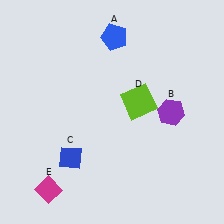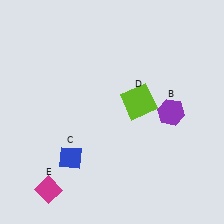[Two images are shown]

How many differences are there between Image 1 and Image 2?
There is 1 difference between the two images.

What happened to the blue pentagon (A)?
The blue pentagon (A) was removed in Image 2. It was in the top-right area of Image 1.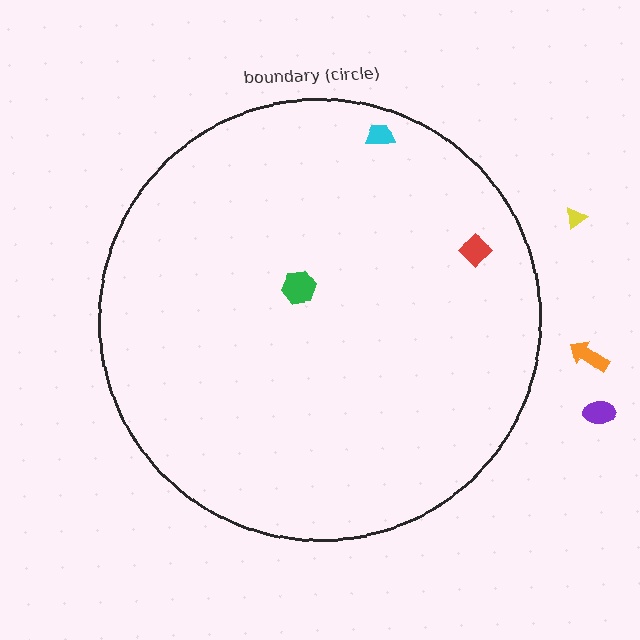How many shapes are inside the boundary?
3 inside, 3 outside.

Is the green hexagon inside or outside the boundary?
Inside.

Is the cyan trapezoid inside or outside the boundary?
Inside.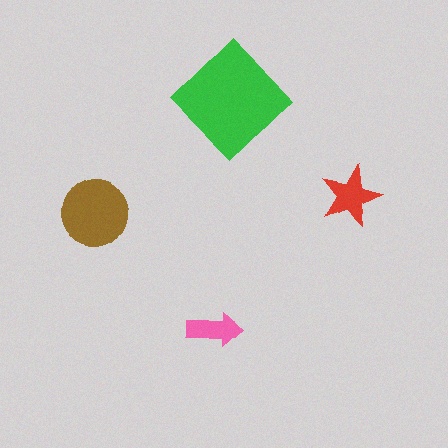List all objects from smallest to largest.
The pink arrow, the red star, the brown circle, the green diamond.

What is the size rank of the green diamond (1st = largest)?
1st.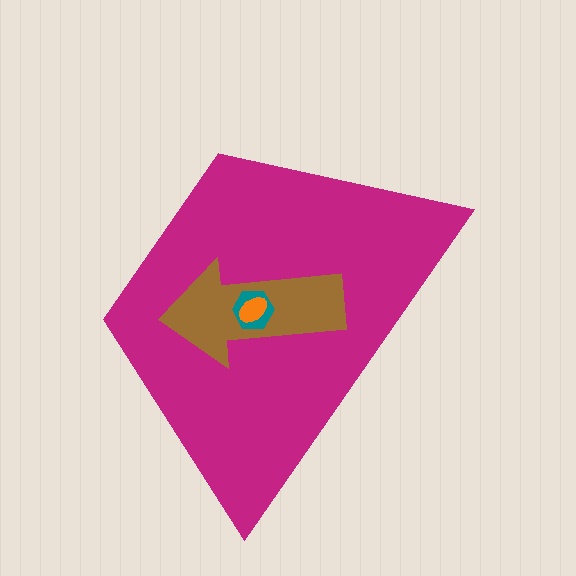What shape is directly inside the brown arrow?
The teal hexagon.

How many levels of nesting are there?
4.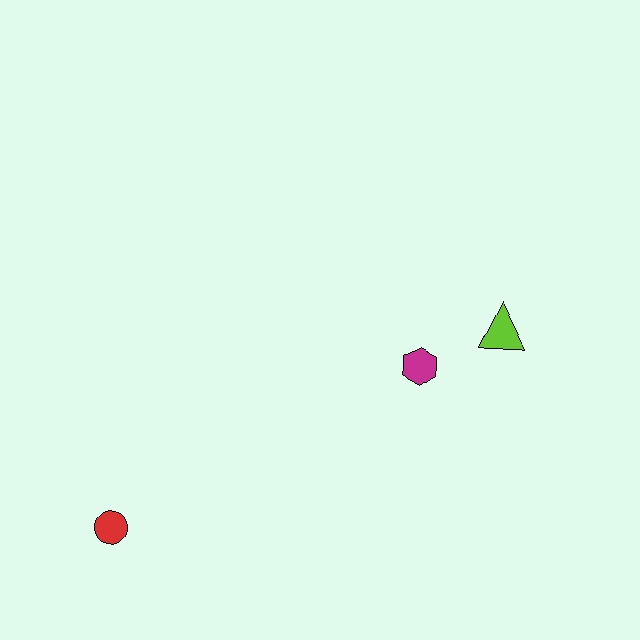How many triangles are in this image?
There is 1 triangle.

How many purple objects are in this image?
There are no purple objects.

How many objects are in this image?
There are 3 objects.